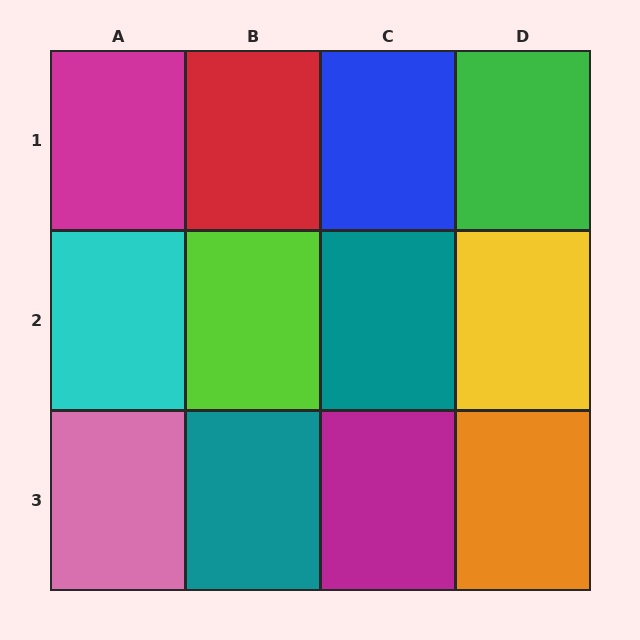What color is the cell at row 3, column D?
Orange.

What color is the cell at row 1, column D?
Green.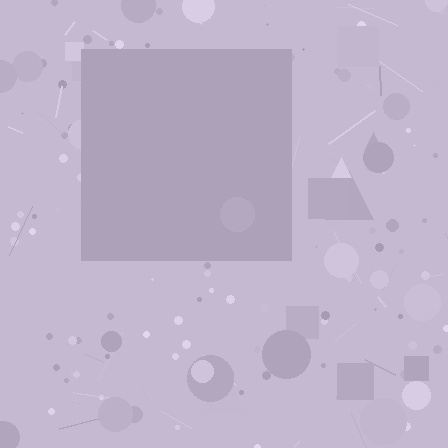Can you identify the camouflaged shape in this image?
The camouflaged shape is a square.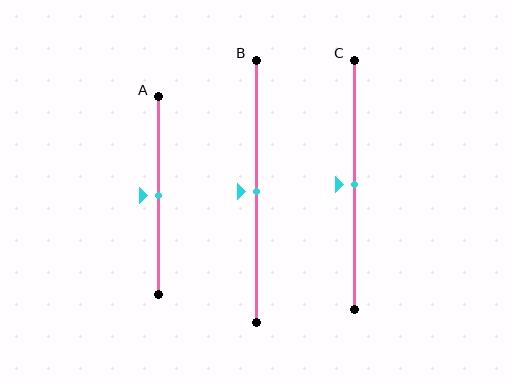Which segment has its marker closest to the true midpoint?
Segment A has its marker closest to the true midpoint.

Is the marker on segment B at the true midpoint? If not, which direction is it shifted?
Yes, the marker on segment B is at the true midpoint.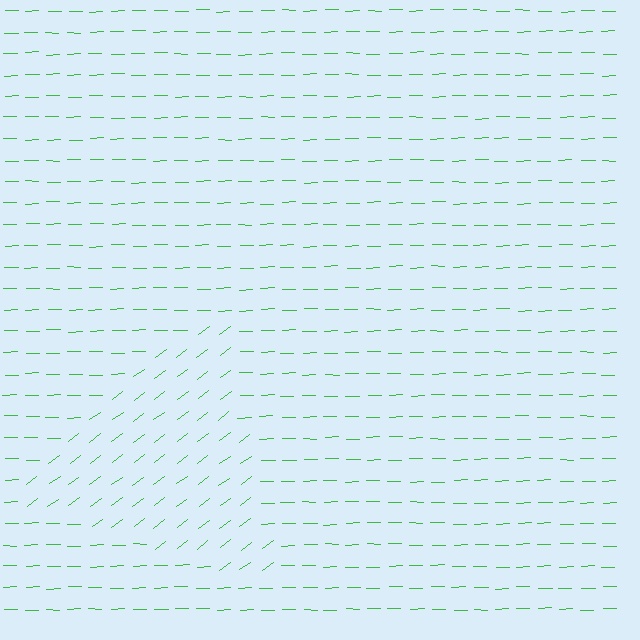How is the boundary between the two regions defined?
The boundary is defined purely by a change in line orientation (approximately 36 degrees difference). All lines are the same color and thickness.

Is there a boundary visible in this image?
Yes, there is a texture boundary formed by a change in line orientation.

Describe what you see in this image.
The image is filled with small green line segments. A triangle region in the image has lines oriented differently from the surrounding lines, creating a visible texture boundary.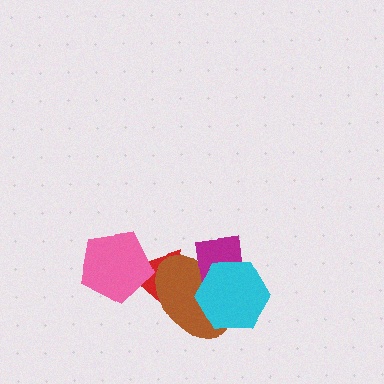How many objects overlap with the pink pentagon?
1 object overlaps with the pink pentagon.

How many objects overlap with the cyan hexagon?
2 objects overlap with the cyan hexagon.